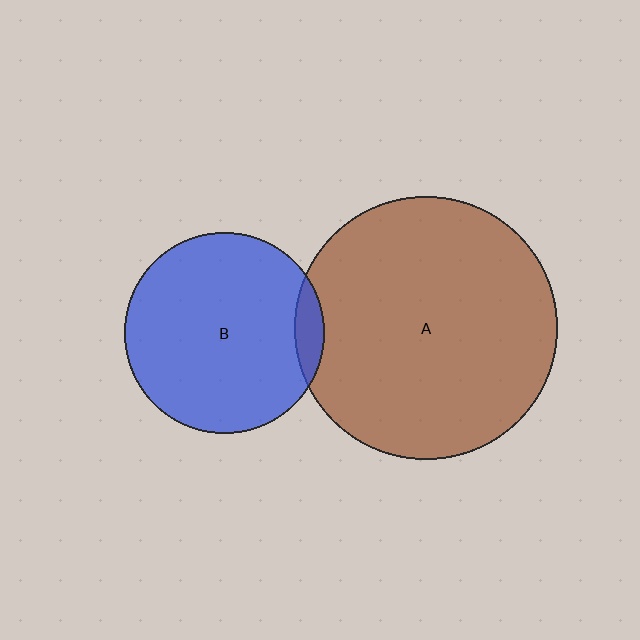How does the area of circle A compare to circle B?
Approximately 1.7 times.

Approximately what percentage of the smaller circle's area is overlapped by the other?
Approximately 5%.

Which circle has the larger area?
Circle A (brown).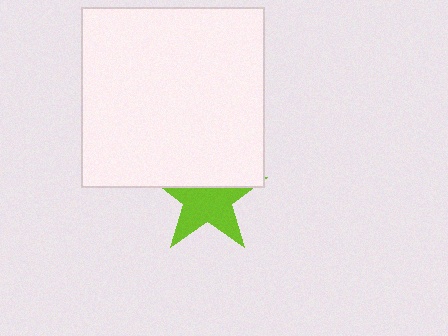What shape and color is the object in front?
The object in front is a white rectangle.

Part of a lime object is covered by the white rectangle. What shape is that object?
It is a star.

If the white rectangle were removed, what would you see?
You would see the complete lime star.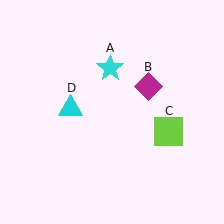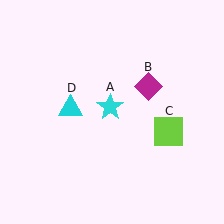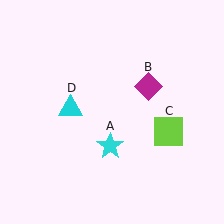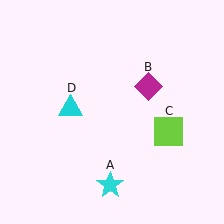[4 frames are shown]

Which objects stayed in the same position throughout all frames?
Magenta diamond (object B) and lime square (object C) and cyan triangle (object D) remained stationary.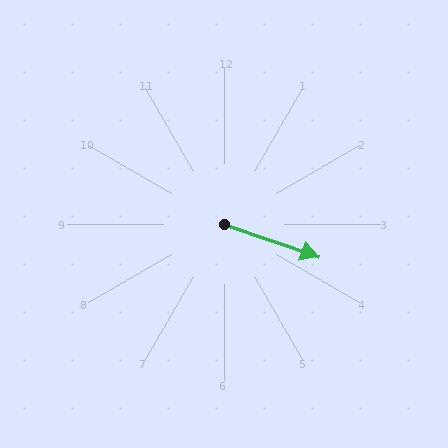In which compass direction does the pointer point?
East.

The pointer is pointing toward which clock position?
Roughly 4 o'clock.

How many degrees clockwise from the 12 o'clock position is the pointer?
Approximately 109 degrees.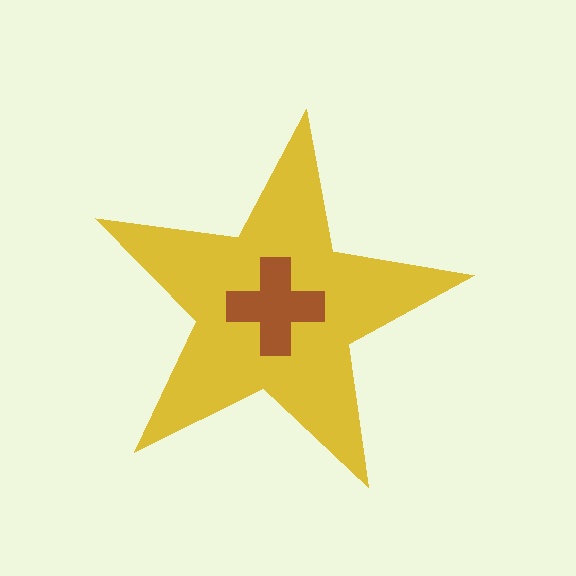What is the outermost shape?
The yellow star.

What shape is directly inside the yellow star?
The brown cross.